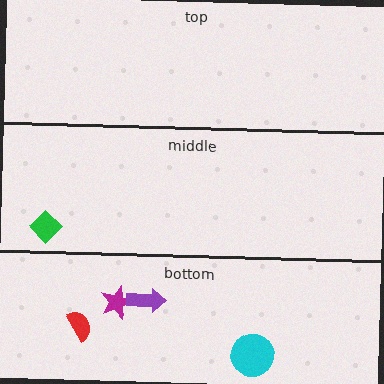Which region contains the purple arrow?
The bottom region.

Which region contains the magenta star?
The bottom region.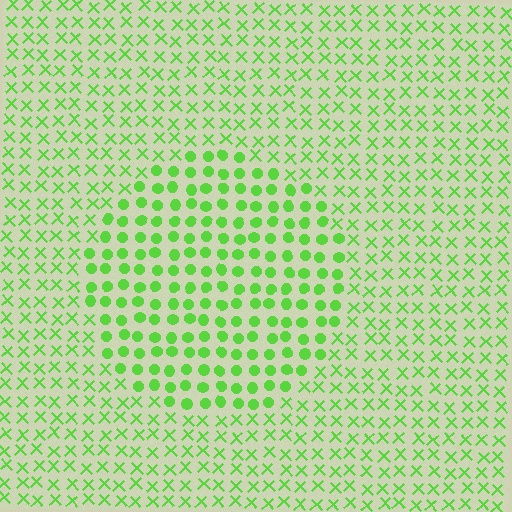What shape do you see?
I see a circle.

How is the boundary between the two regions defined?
The boundary is defined by a change in element shape: circles inside vs. X marks outside. All elements share the same color and spacing.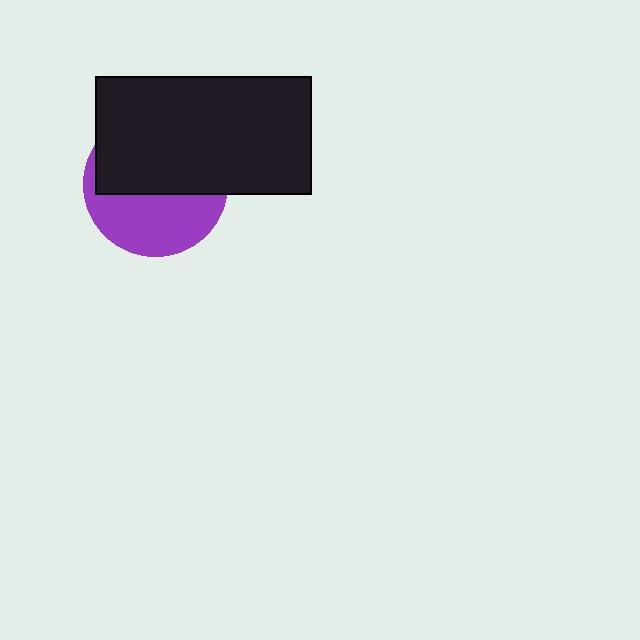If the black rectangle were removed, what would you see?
You would see the complete purple circle.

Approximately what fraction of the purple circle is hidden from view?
Roughly 57% of the purple circle is hidden behind the black rectangle.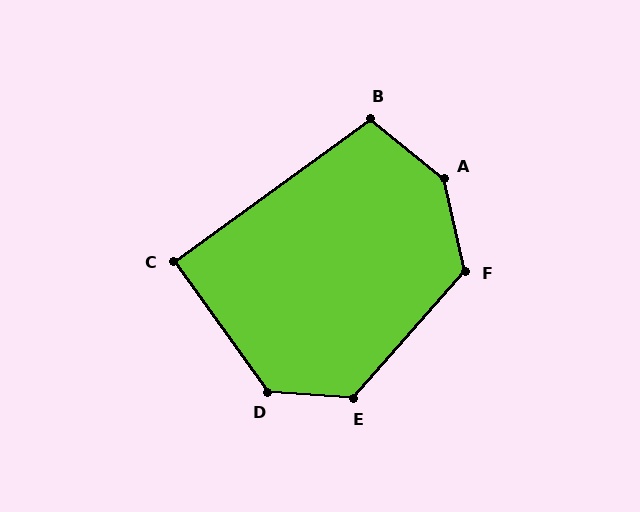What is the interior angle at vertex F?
Approximately 126 degrees (obtuse).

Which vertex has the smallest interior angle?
C, at approximately 91 degrees.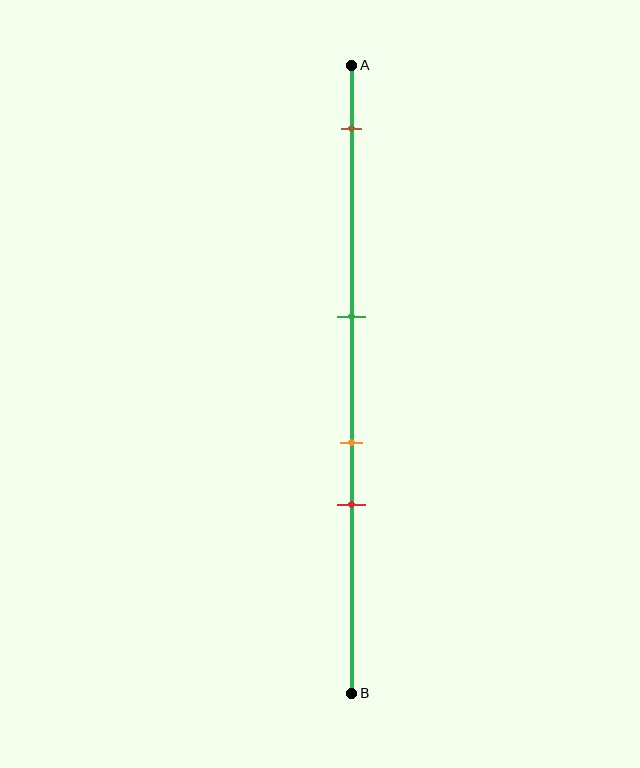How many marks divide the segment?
There are 4 marks dividing the segment.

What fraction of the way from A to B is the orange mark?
The orange mark is approximately 60% (0.6) of the way from A to B.